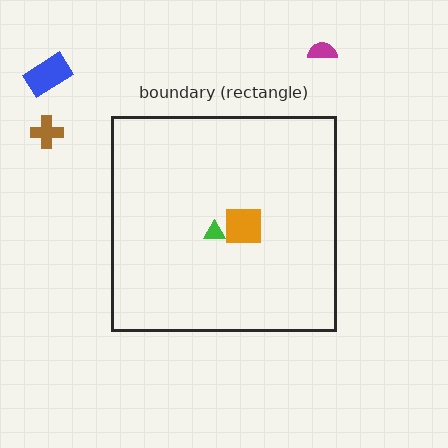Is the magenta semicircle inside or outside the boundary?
Outside.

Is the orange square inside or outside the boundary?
Inside.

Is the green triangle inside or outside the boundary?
Inside.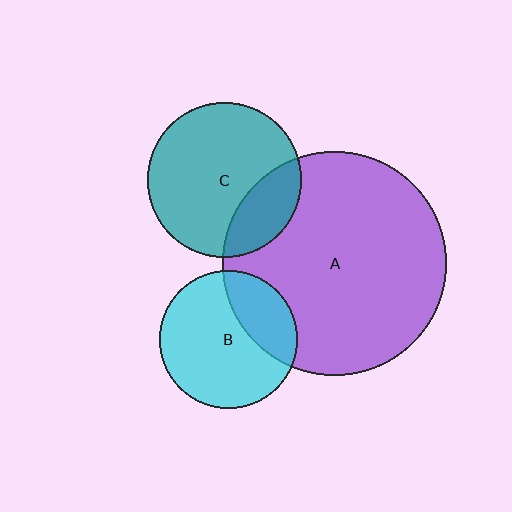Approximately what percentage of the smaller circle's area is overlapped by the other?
Approximately 25%.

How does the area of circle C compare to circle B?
Approximately 1.2 times.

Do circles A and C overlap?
Yes.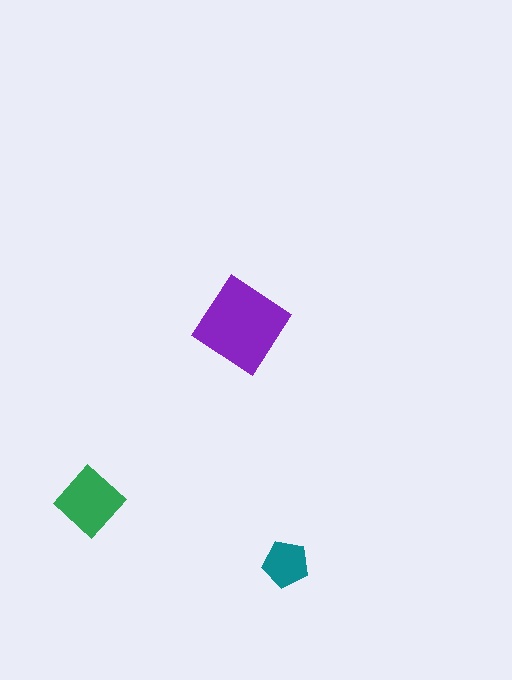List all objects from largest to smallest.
The purple diamond, the green diamond, the teal pentagon.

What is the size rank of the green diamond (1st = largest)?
2nd.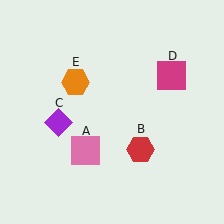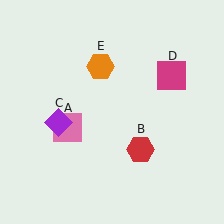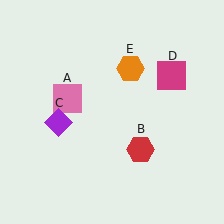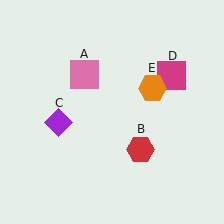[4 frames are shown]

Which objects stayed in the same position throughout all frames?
Red hexagon (object B) and purple diamond (object C) and magenta square (object D) remained stationary.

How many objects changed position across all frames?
2 objects changed position: pink square (object A), orange hexagon (object E).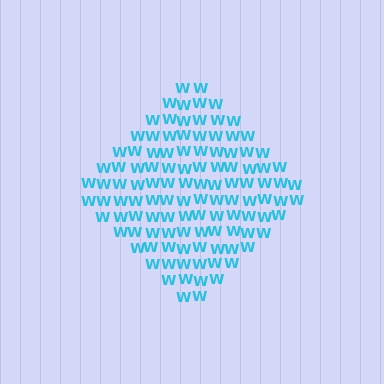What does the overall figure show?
The overall figure shows a diamond.